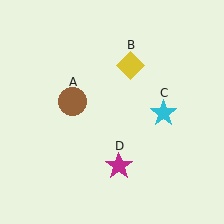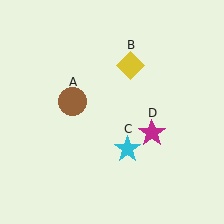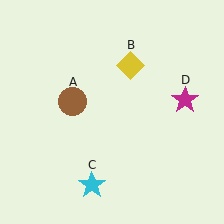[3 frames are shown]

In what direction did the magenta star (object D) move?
The magenta star (object D) moved up and to the right.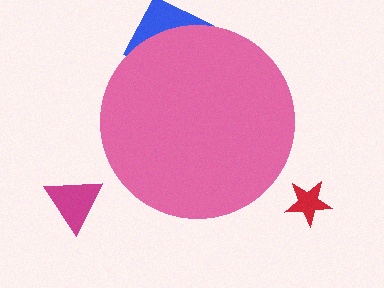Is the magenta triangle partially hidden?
No, the magenta triangle is fully visible.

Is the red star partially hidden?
No, the red star is fully visible.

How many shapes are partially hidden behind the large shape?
1 shape is partially hidden.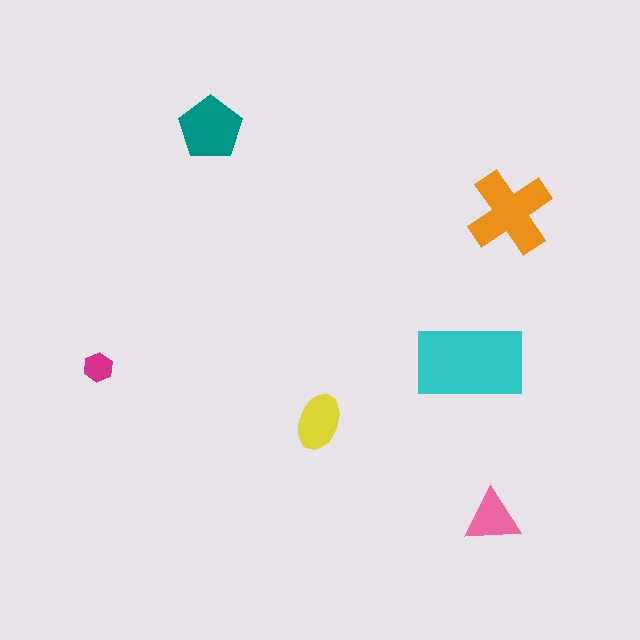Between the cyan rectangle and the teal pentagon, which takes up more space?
The cyan rectangle.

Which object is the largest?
The cyan rectangle.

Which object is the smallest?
The magenta hexagon.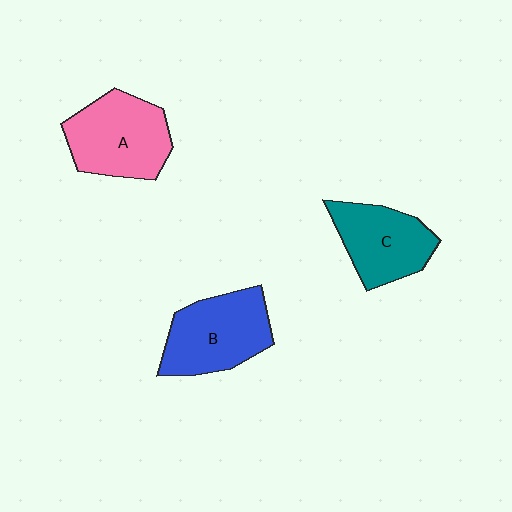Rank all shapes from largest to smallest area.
From largest to smallest: A (pink), B (blue), C (teal).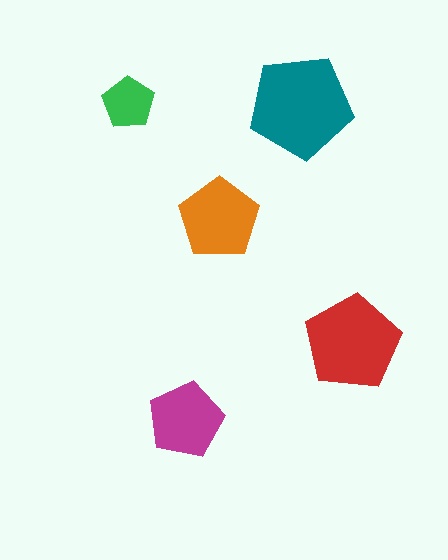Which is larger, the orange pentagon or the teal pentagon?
The teal one.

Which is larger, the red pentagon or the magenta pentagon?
The red one.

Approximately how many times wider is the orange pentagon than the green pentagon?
About 1.5 times wider.